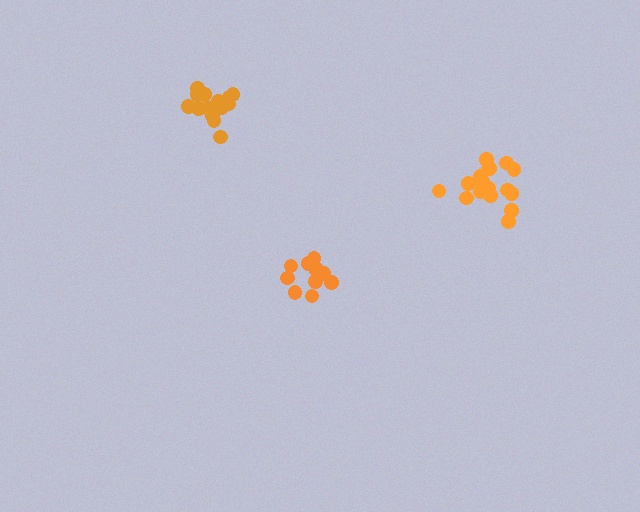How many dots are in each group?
Group 1: 15 dots, Group 2: 11 dots, Group 3: 17 dots (43 total).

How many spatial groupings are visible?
There are 3 spatial groupings.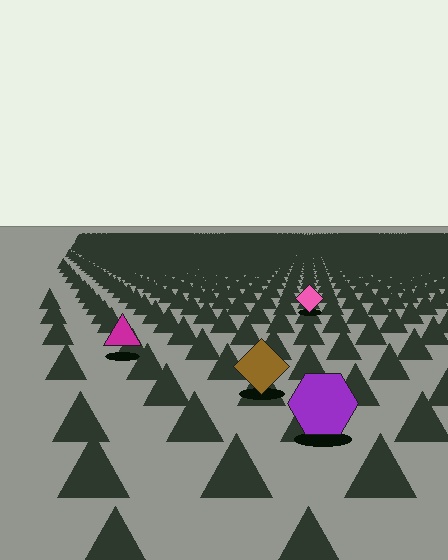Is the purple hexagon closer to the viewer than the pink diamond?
Yes. The purple hexagon is closer — you can tell from the texture gradient: the ground texture is coarser near it.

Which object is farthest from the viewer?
The pink diamond is farthest from the viewer. It appears smaller and the ground texture around it is denser.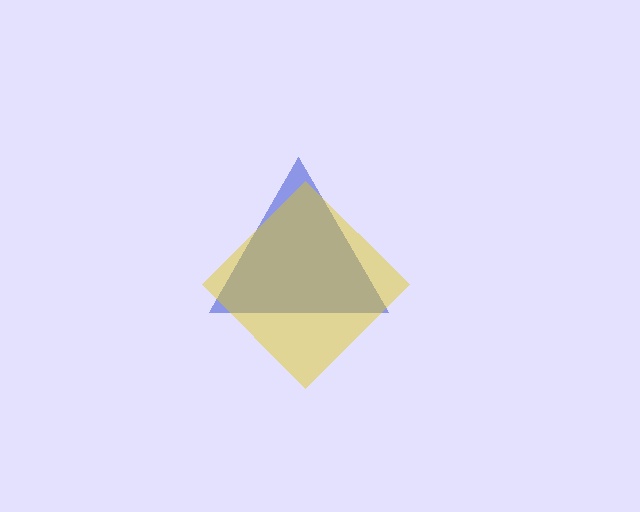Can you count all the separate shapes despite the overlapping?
Yes, there are 2 separate shapes.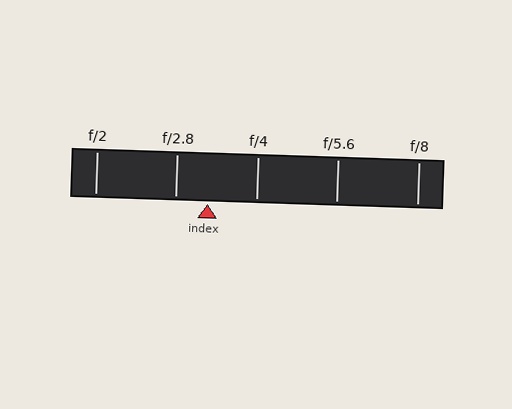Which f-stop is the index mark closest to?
The index mark is closest to f/2.8.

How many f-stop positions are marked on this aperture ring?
There are 5 f-stop positions marked.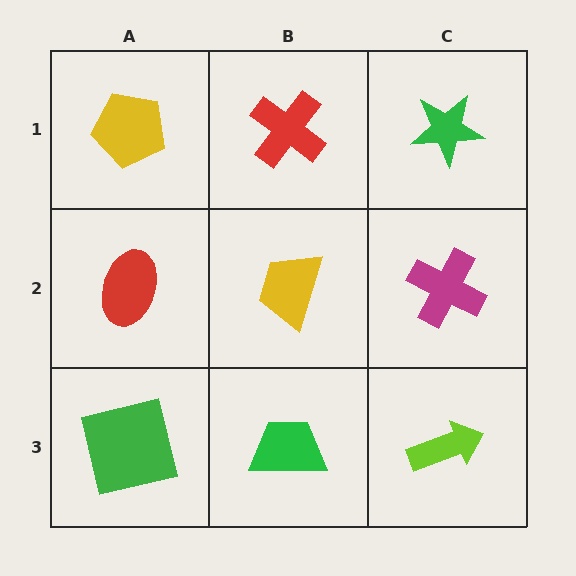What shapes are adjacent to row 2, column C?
A green star (row 1, column C), a lime arrow (row 3, column C), a yellow trapezoid (row 2, column B).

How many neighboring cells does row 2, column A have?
3.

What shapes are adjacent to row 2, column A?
A yellow pentagon (row 1, column A), a green square (row 3, column A), a yellow trapezoid (row 2, column B).